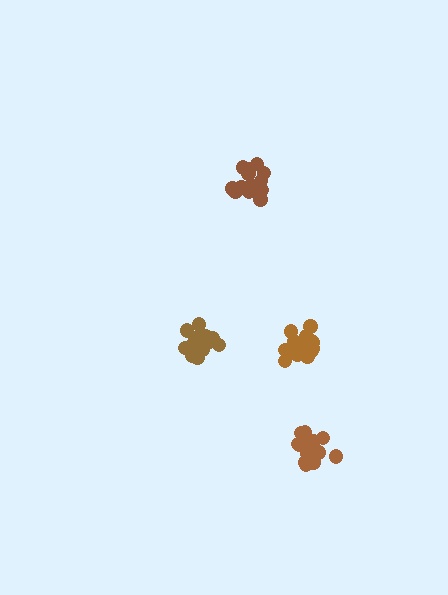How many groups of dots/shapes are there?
There are 4 groups.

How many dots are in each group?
Group 1: 16 dots, Group 2: 17 dots, Group 3: 16 dots, Group 4: 17 dots (66 total).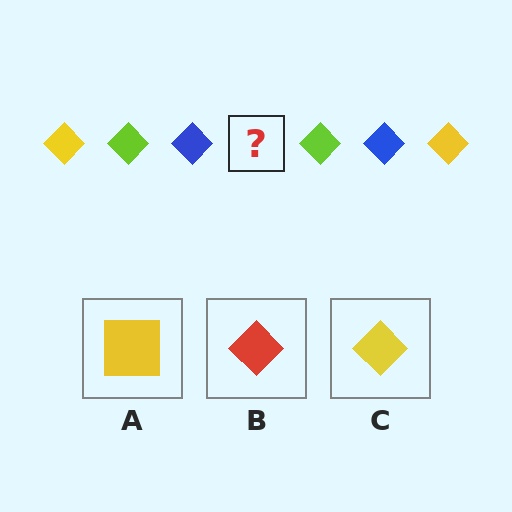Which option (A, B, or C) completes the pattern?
C.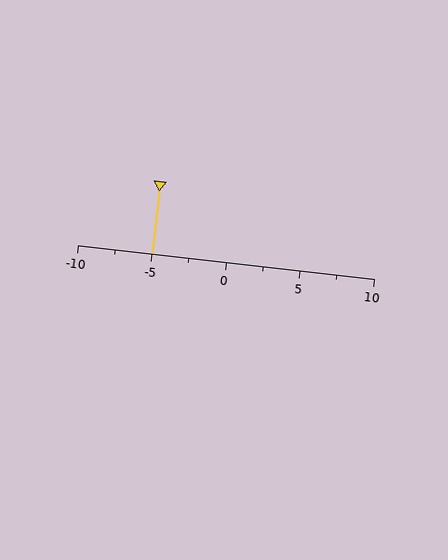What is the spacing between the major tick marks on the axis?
The major ticks are spaced 5 apart.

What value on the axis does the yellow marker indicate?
The marker indicates approximately -5.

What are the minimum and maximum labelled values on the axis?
The axis runs from -10 to 10.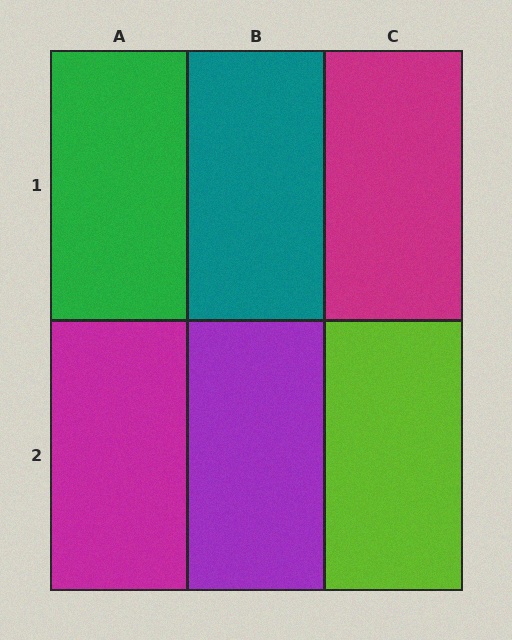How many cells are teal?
1 cell is teal.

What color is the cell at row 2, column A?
Magenta.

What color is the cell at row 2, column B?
Purple.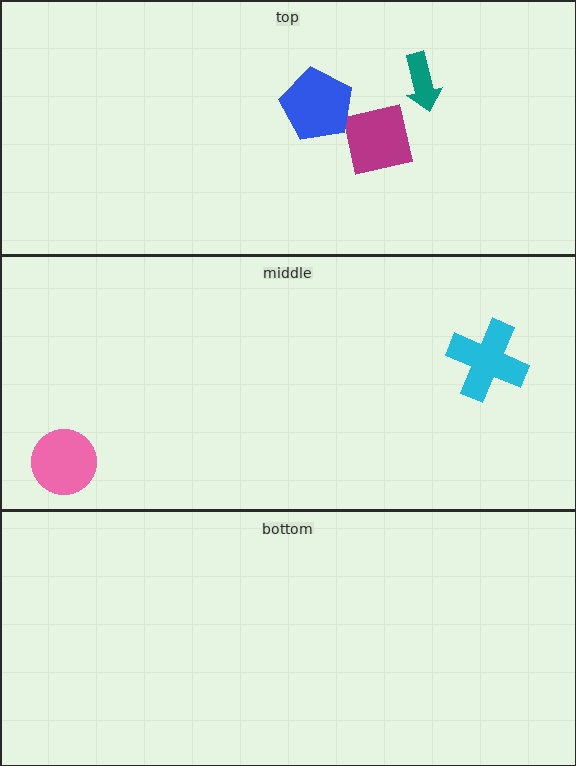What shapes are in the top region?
The magenta square, the teal arrow, the blue pentagon.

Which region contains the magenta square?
The top region.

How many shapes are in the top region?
3.